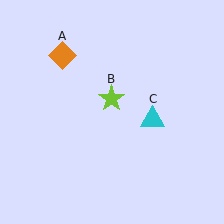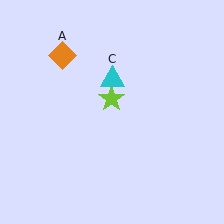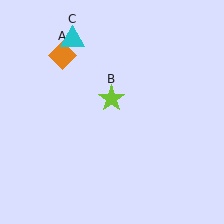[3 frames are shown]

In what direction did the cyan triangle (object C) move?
The cyan triangle (object C) moved up and to the left.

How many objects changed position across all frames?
1 object changed position: cyan triangle (object C).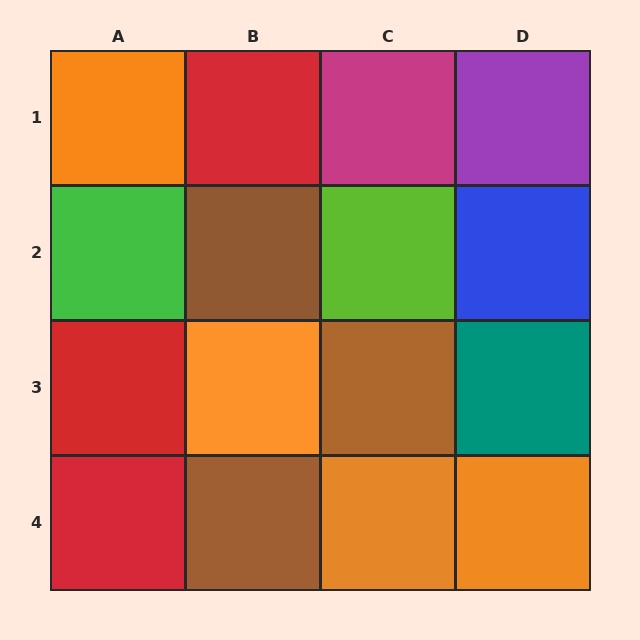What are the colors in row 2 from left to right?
Green, brown, lime, blue.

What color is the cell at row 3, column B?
Orange.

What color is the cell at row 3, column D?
Teal.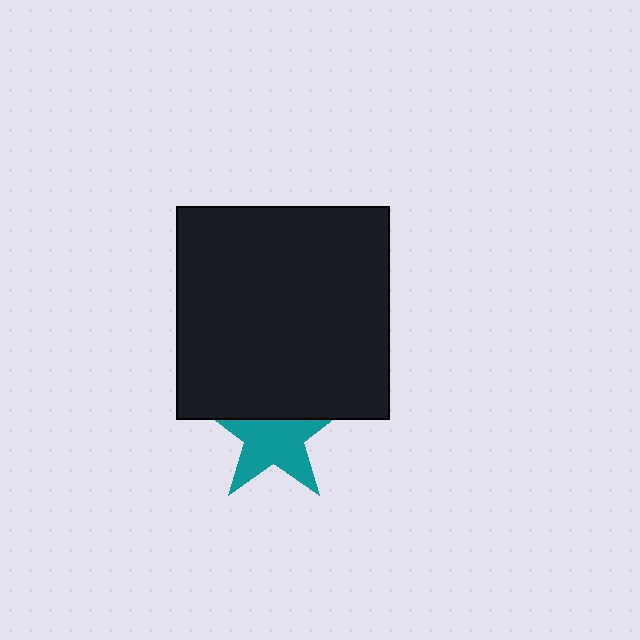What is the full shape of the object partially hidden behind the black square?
The partially hidden object is a teal star.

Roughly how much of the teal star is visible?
About half of it is visible (roughly 64%).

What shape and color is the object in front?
The object in front is a black square.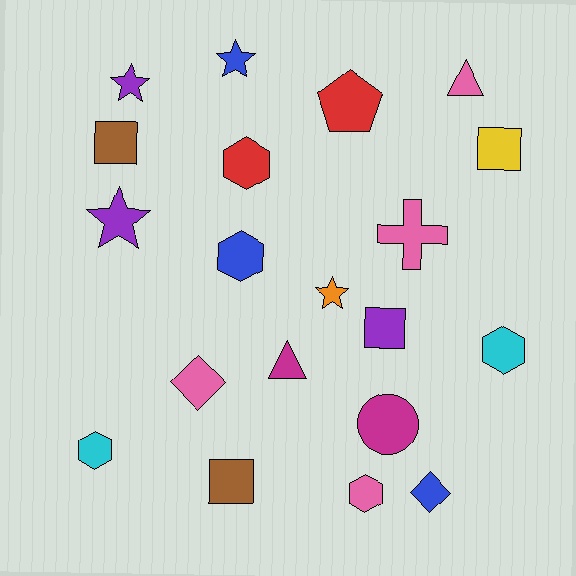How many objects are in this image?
There are 20 objects.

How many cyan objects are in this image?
There are 2 cyan objects.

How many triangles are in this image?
There are 2 triangles.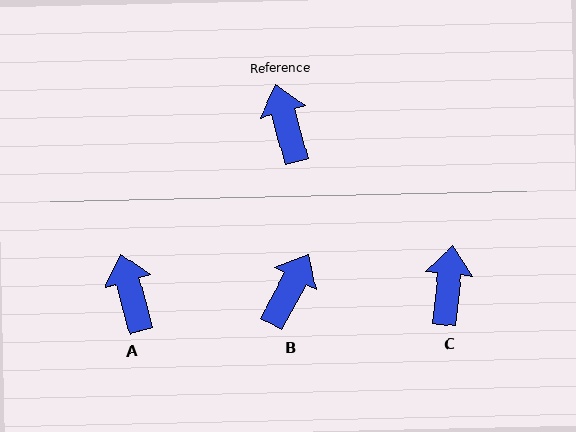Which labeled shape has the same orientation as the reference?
A.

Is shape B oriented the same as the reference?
No, it is off by about 44 degrees.